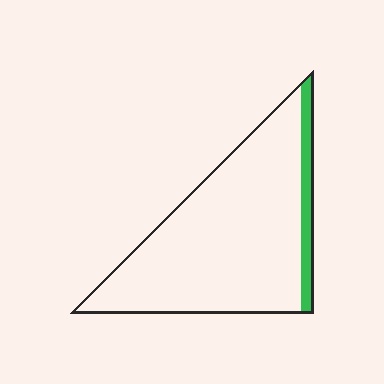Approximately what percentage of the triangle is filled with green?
Approximately 10%.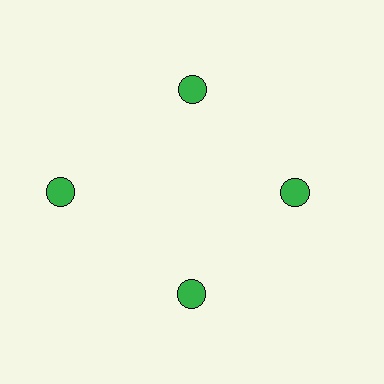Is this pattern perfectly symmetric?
No. The 4 green circles are arranged in a ring, but one element near the 9 o'clock position is pushed outward from the center, breaking the 4-fold rotational symmetry.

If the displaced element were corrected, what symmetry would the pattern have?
It would have 4-fold rotational symmetry — the pattern would map onto itself every 90 degrees.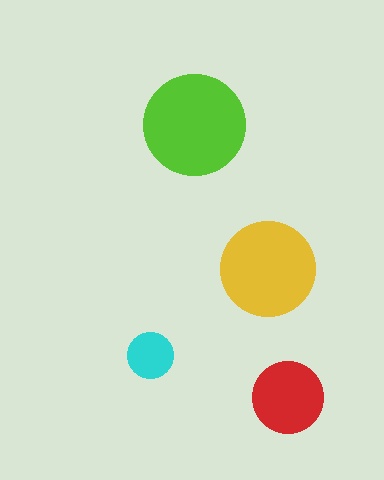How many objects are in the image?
There are 4 objects in the image.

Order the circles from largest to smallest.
the lime one, the yellow one, the red one, the cyan one.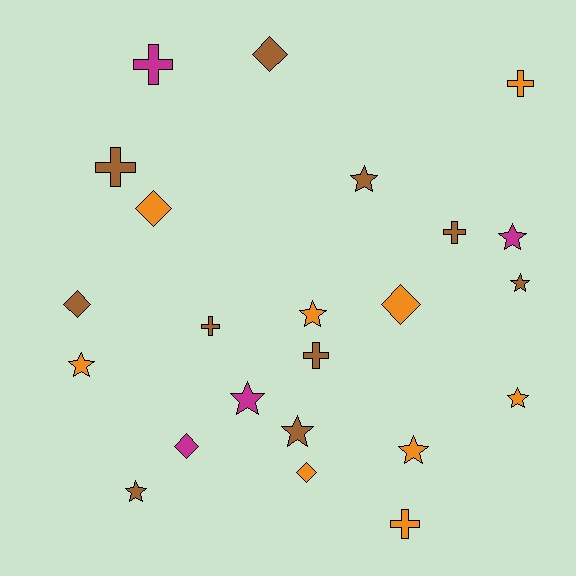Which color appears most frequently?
Brown, with 10 objects.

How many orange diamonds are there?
There are 3 orange diamonds.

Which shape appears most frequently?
Star, with 10 objects.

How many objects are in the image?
There are 23 objects.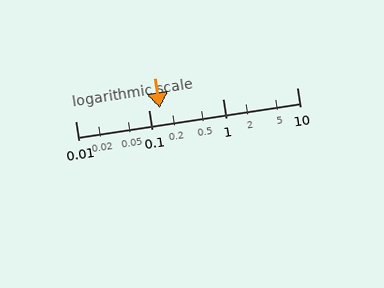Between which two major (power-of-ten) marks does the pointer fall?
The pointer is between 0.1 and 1.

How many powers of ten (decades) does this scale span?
The scale spans 3 decades, from 0.01 to 10.